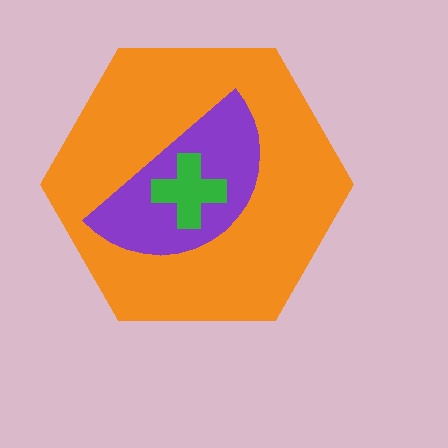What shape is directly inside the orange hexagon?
The purple semicircle.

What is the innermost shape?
The green cross.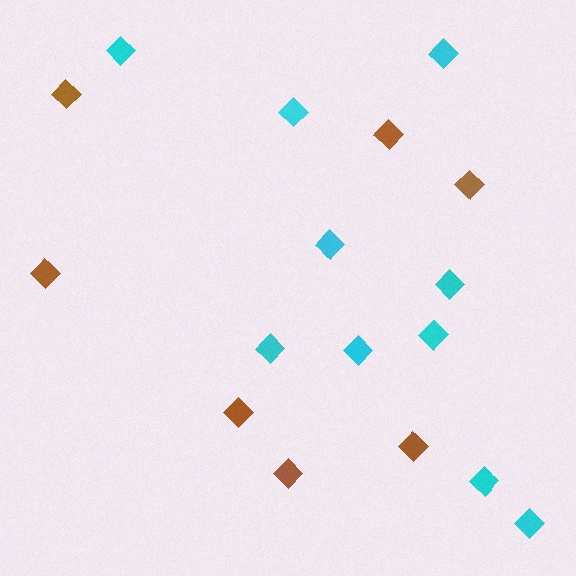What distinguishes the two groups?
There are 2 groups: one group of brown diamonds (7) and one group of cyan diamonds (10).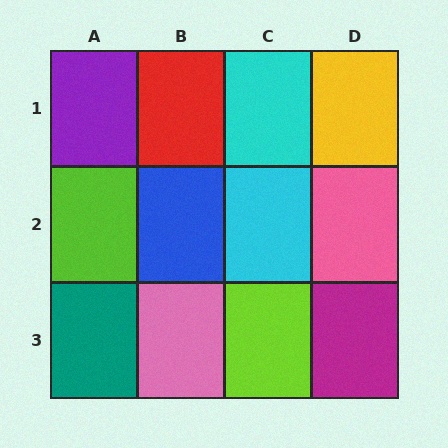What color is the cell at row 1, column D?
Yellow.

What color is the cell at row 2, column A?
Lime.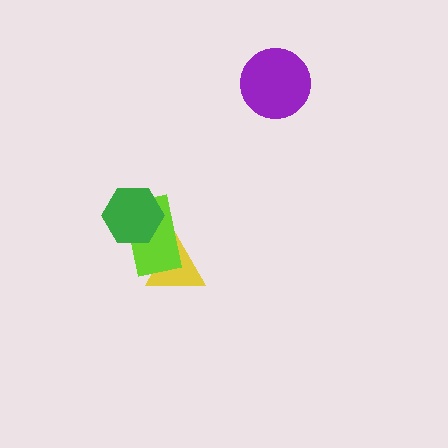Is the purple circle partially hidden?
No, no other shape covers it.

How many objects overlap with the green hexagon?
1 object overlaps with the green hexagon.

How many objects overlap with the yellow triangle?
1 object overlaps with the yellow triangle.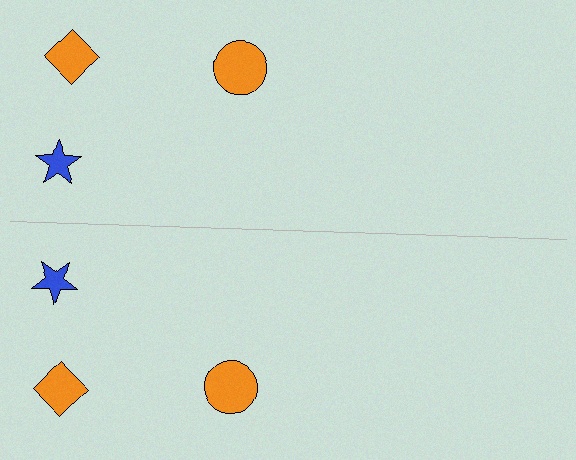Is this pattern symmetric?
Yes, this pattern has bilateral (reflection) symmetry.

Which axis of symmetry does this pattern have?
The pattern has a horizontal axis of symmetry running through the center of the image.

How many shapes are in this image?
There are 6 shapes in this image.